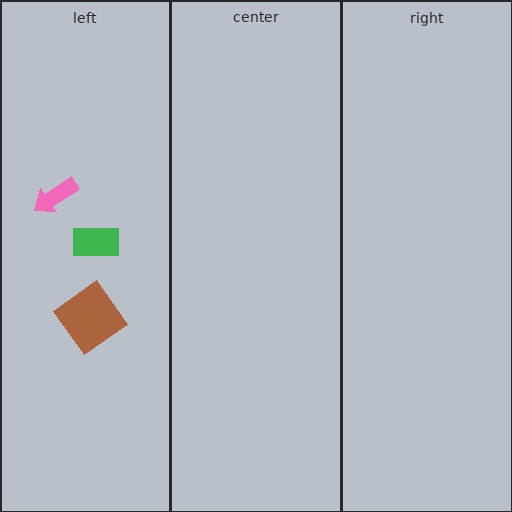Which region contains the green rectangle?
The left region.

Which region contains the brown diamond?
The left region.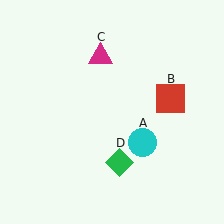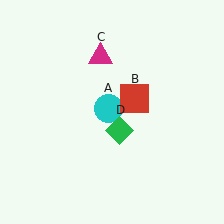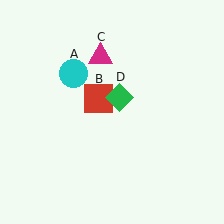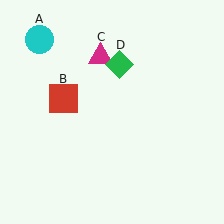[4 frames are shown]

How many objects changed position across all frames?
3 objects changed position: cyan circle (object A), red square (object B), green diamond (object D).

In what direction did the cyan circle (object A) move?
The cyan circle (object A) moved up and to the left.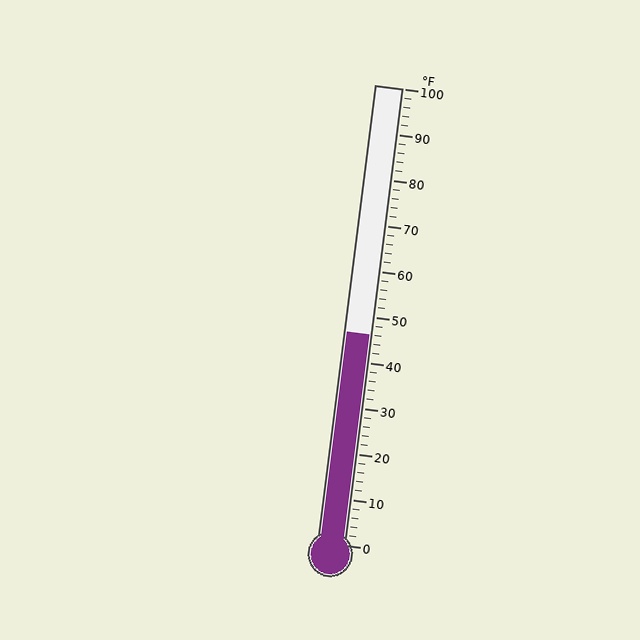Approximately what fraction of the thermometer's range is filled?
The thermometer is filled to approximately 45% of its range.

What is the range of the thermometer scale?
The thermometer scale ranges from 0°F to 100°F.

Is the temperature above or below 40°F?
The temperature is above 40°F.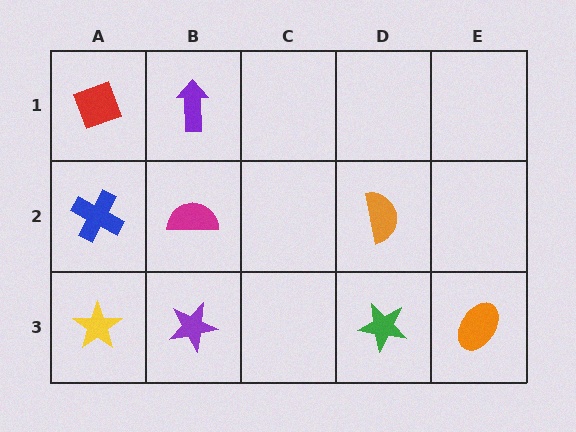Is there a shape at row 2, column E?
No, that cell is empty.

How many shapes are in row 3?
4 shapes.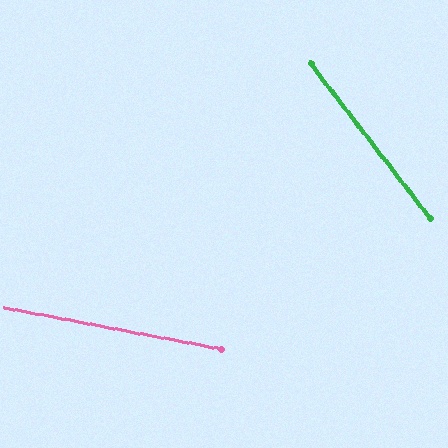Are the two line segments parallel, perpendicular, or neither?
Neither parallel nor perpendicular — they differ by about 42°.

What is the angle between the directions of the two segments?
Approximately 42 degrees.